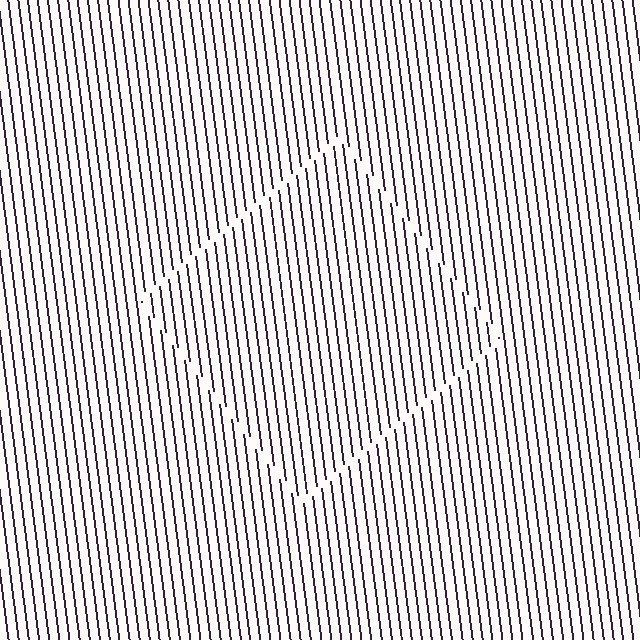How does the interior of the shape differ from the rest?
The interior of the shape contains the same grating, shifted by half a period — the contour is defined by the phase discontinuity where line-ends from the inner and outer gratings abut.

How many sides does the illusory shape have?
4 sides — the line-ends trace a square.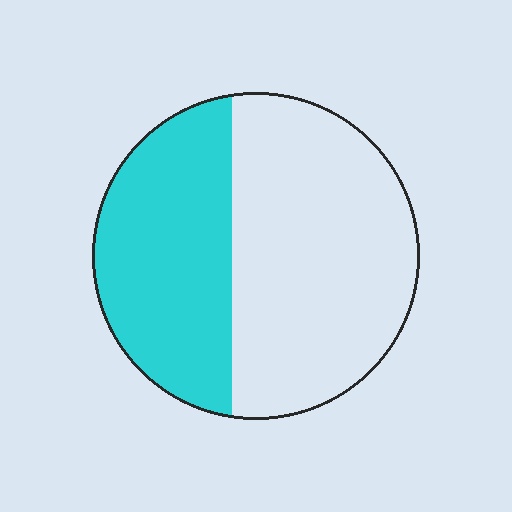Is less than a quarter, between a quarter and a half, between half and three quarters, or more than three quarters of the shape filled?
Between a quarter and a half.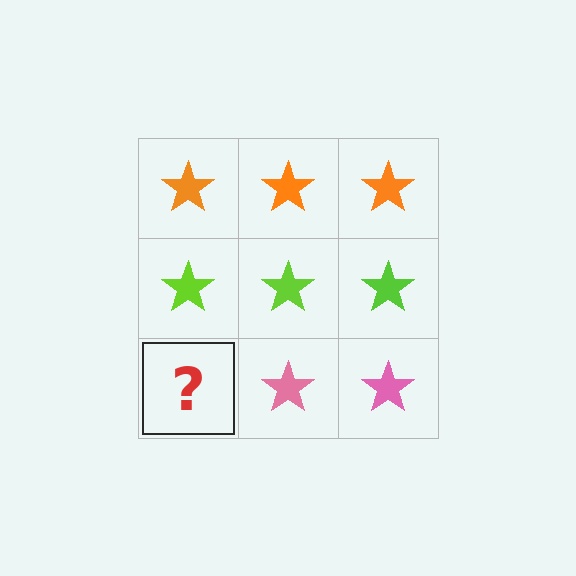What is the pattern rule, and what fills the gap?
The rule is that each row has a consistent color. The gap should be filled with a pink star.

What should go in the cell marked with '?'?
The missing cell should contain a pink star.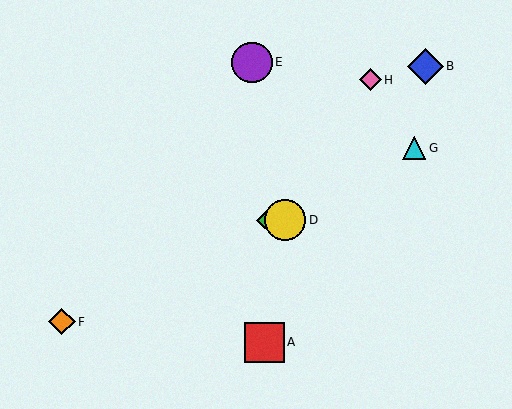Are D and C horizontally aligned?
Yes, both are at y≈220.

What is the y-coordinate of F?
Object F is at y≈322.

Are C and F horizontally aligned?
No, C is at y≈220 and F is at y≈322.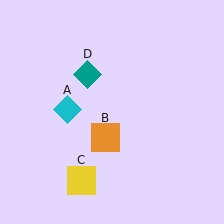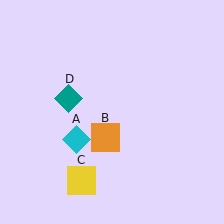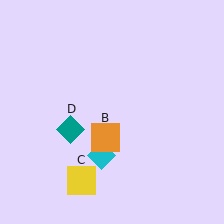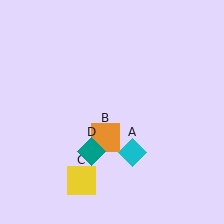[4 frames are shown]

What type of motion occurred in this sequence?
The cyan diamond (object A), teal diamond (object D) rotated counterclockwise around the center of the scene.